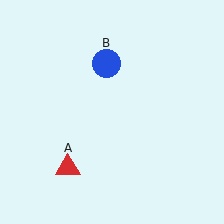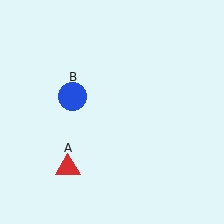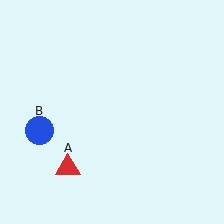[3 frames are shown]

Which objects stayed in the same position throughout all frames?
Red triangle (object A) remained stationary.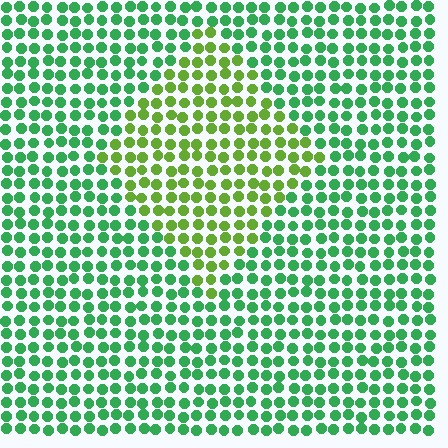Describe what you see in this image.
The image is filled with small green elements in a uniform arrangement. A diamond-shaped region is visible where the elements are tinted to a slightly different hue, forming a subtle color boundary.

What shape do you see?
I see a diamond.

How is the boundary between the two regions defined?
The boundary is defined purely by a slight shift in hue (about 42 degrees). Spacing, size, and orientation are identical on both sides.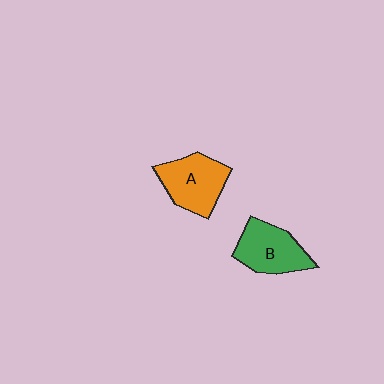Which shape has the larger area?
Shape A (orange).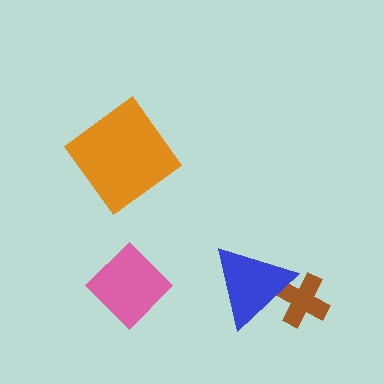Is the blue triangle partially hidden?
No, no other shape covers it.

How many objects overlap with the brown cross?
1 object overlaps with the brown cross.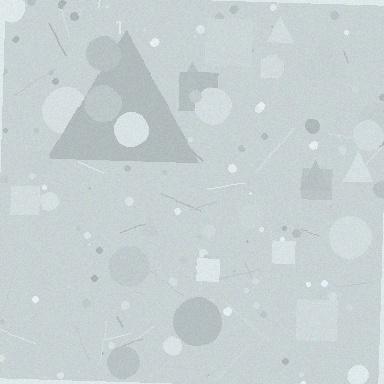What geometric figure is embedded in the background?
A triangle is embedded in the background.